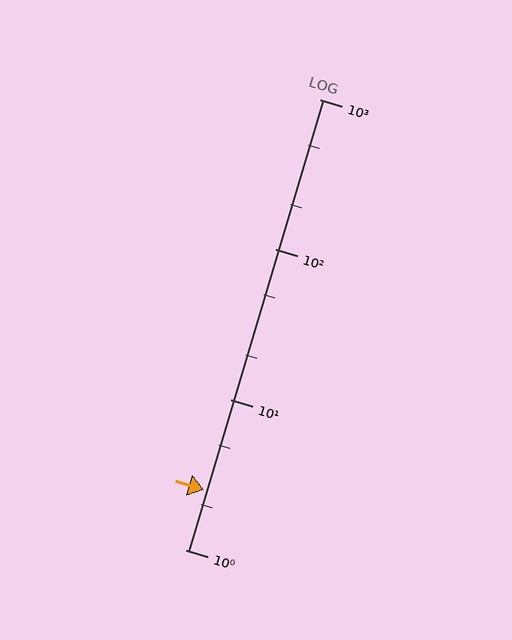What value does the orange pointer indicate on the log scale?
The pointer indicates approximately 2.5.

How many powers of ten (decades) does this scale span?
The scale spans 3 decades, from 1 to 1000.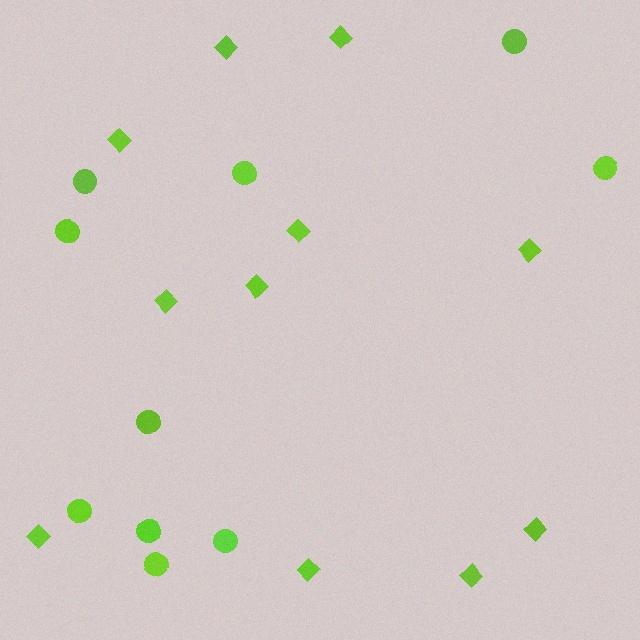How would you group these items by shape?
There are 2 groups: one group of diamonds (11) and one group of circles (10).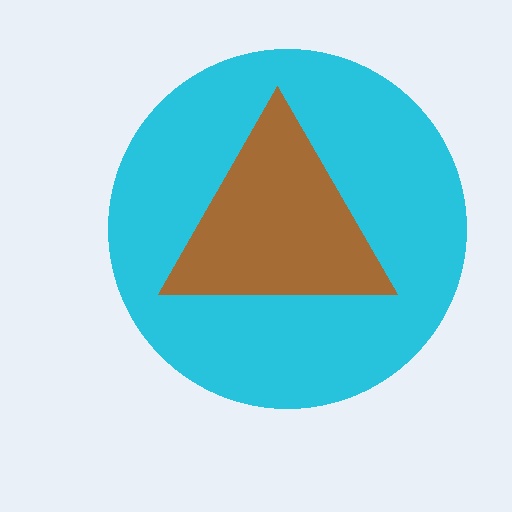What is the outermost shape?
The cyan circle.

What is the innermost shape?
The brown triangle.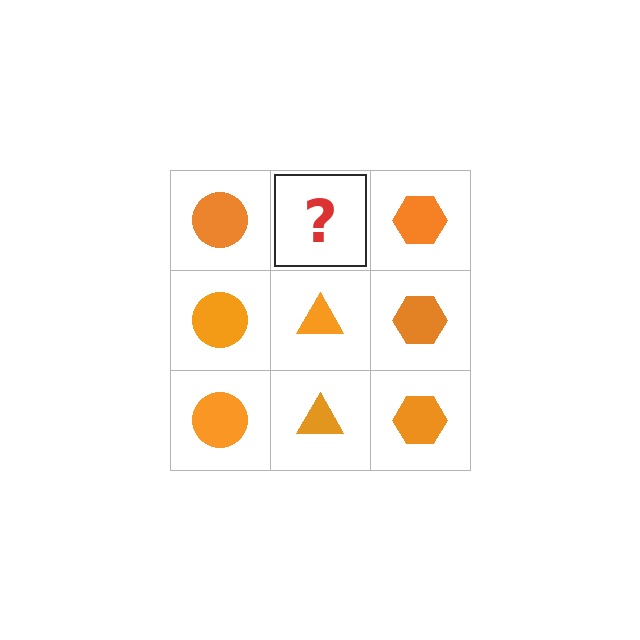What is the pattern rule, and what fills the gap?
The rule is that each column has a consistent shape. The gap should be filled with an orange triangle.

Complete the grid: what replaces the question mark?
The question mark should be replaced with an orange triangle.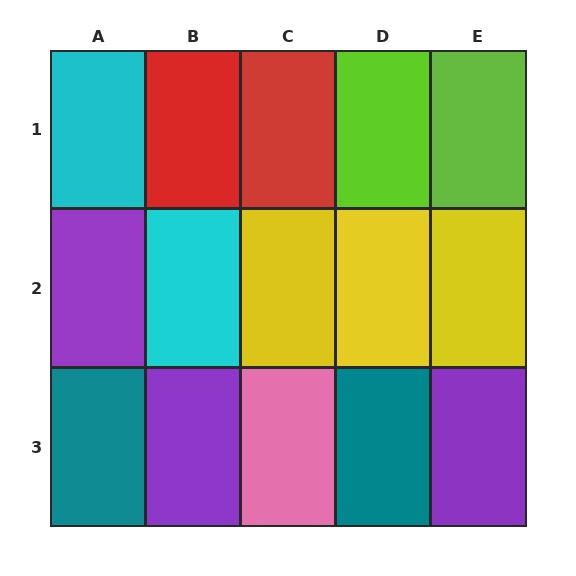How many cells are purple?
3 cells are purple.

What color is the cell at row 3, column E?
Purple.